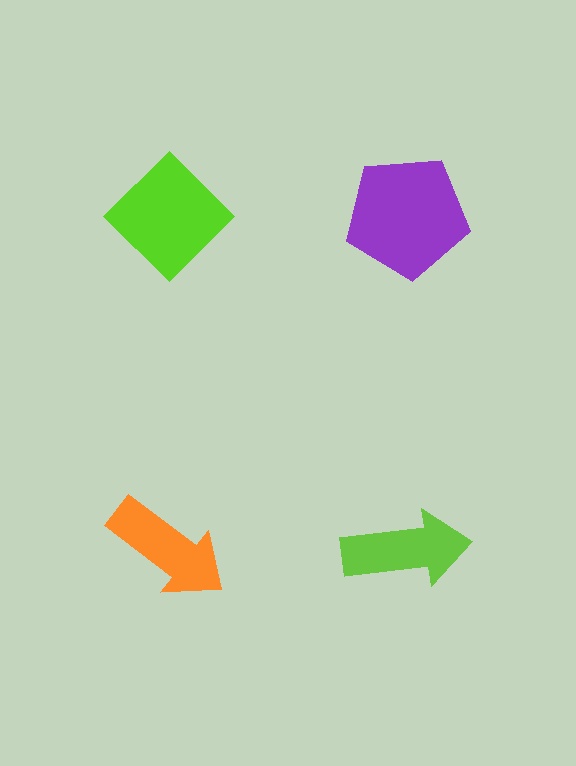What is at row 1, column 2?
A purple pentagon.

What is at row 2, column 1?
An orange arrow.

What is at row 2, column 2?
A lime arrow.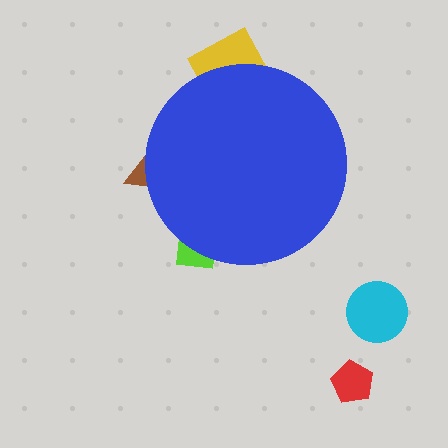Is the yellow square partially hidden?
Yes, the yellow square is partially hidden behind the blue circle.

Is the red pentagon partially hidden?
No, the red pentagon is fully visible.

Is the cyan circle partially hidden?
No, the cyan circle is fully visible.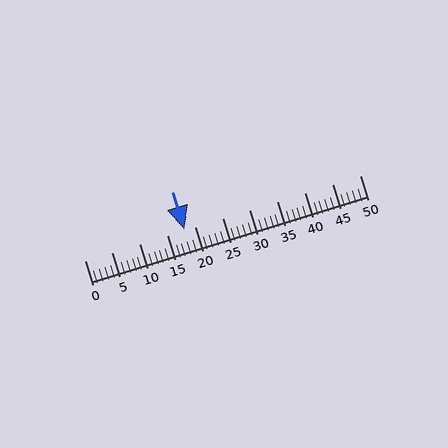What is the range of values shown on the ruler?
The ruler shows values from 0 to 50.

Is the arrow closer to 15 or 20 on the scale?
The arrow is closer to 20.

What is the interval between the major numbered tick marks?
The major tick marks are spaced 5 units apart.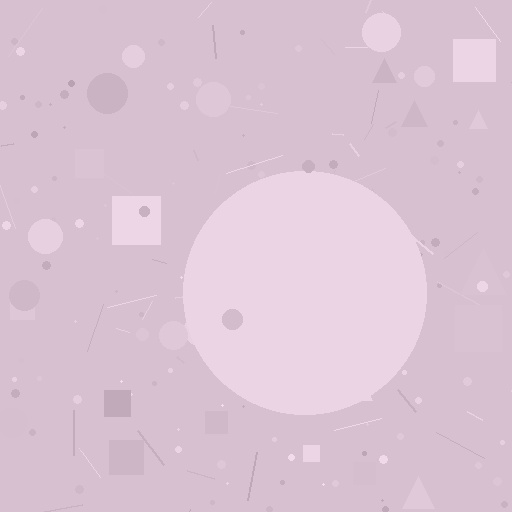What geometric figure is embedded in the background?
A circle is embedded in the background.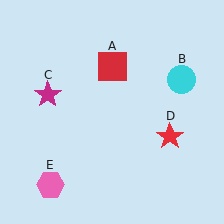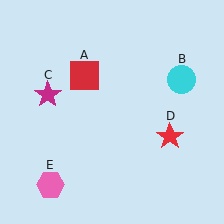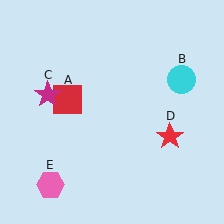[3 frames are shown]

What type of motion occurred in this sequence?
The red square (object A) rotated counterclockwise around the center of the scene.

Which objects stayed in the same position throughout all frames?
Cyan circle (object B) and magenta star (object C) and red star (object D) and pink hexagon (object E) remained stationary.